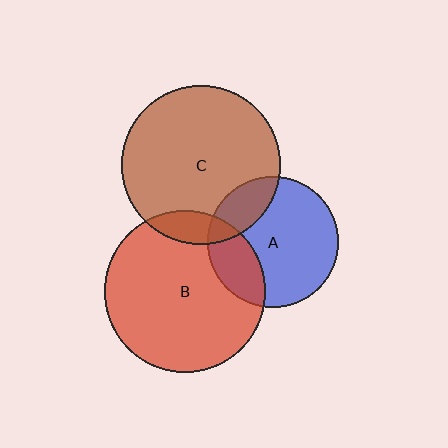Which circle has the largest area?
Circle B (red).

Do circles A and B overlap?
Yes.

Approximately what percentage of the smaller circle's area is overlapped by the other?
Approximately 25%.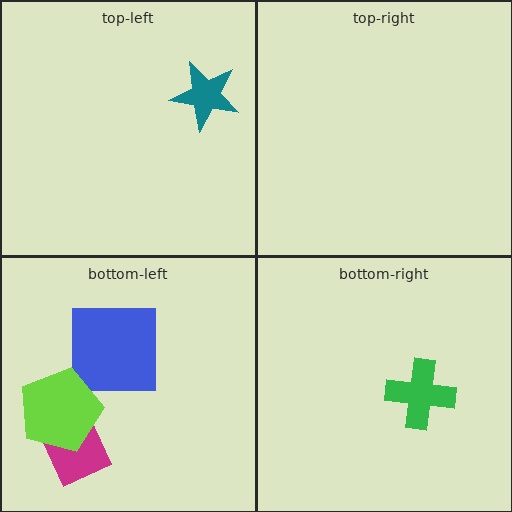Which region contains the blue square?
The bottom-left region.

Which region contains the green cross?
The bottom-right region.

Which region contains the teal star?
The top-left region.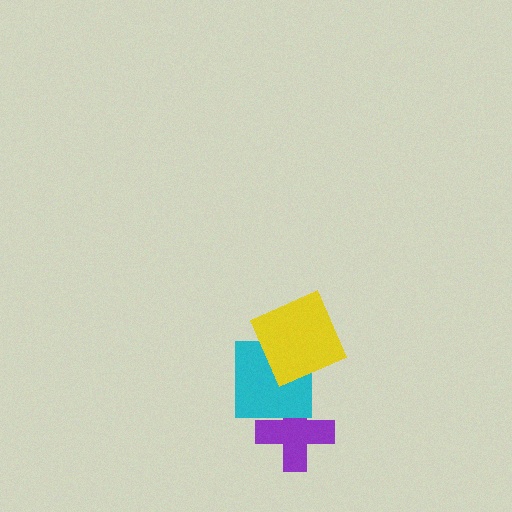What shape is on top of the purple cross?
The cyan square is on top of the purple cross.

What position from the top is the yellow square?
The yellow square is 1st from the top.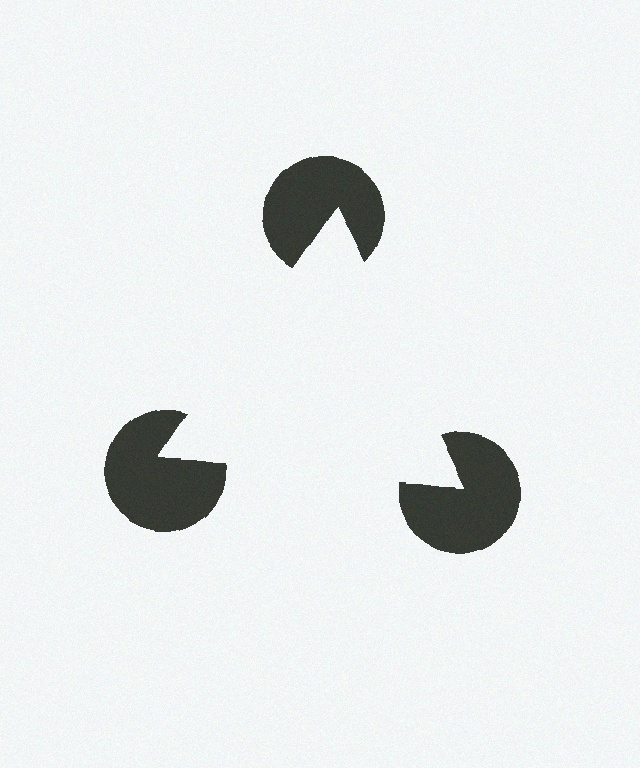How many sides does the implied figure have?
3 sides.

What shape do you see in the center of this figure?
An illusory triangle — its edges are inferred from the aligned wedge cuts in the pac-man discs, not physically drawn.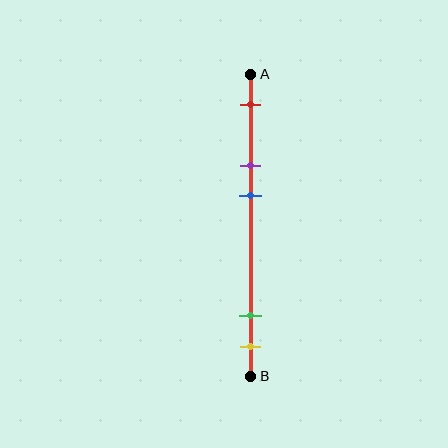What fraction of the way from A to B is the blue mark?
The blue mark is approximately 40% (0.4) of the way from A to B.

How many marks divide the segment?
There are 5 marks dividing the segment.